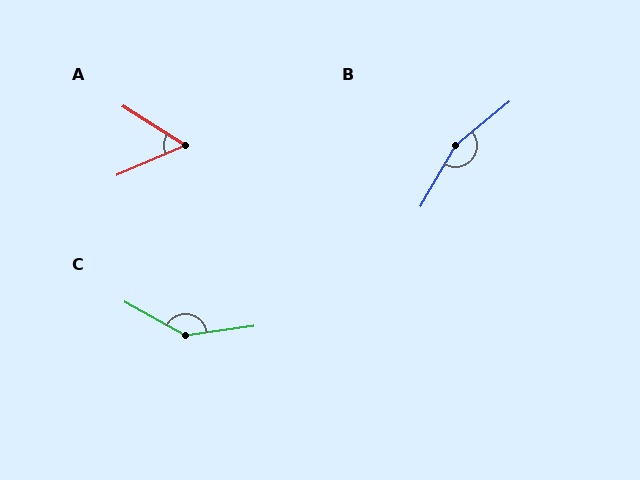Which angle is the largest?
B, at approximately 160 degrees.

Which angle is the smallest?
A, at approximately 56 degrees.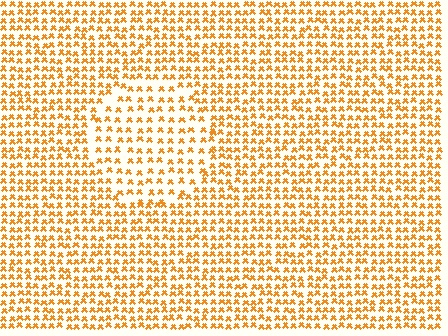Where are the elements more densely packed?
The elements are more densely packed outside the circle boundary.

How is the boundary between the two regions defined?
The boundary is defined by a change in element density (approximately 1.7x ratio). All elements are the same color, size, and shape.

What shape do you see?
I see a circle.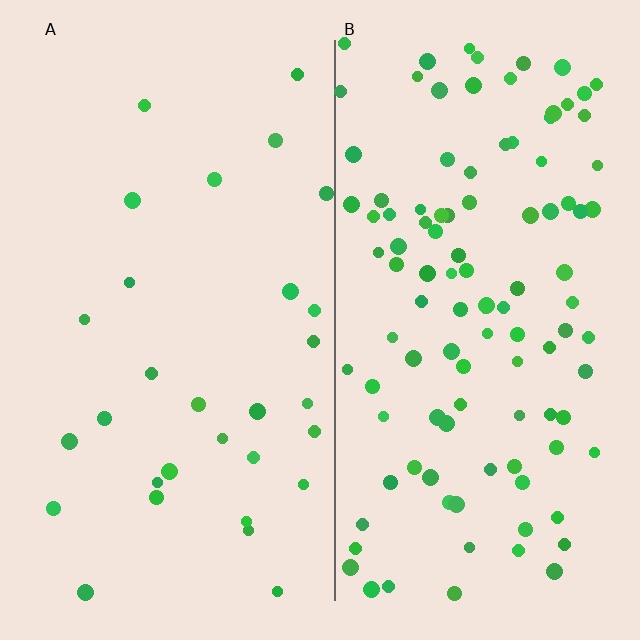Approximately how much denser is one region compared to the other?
Approximately 3.7× — region B over region A.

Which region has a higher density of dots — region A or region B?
B (the right).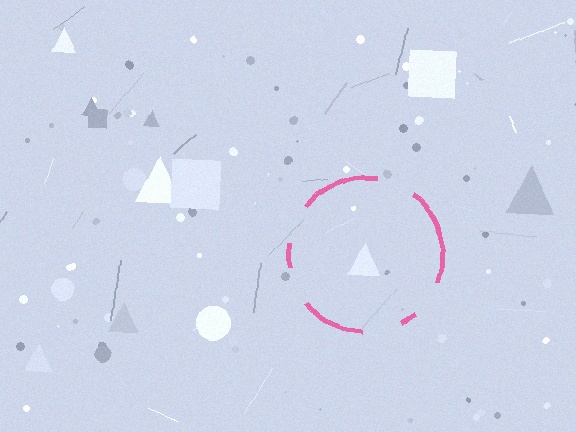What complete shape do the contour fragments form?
The contour fragments form a circle.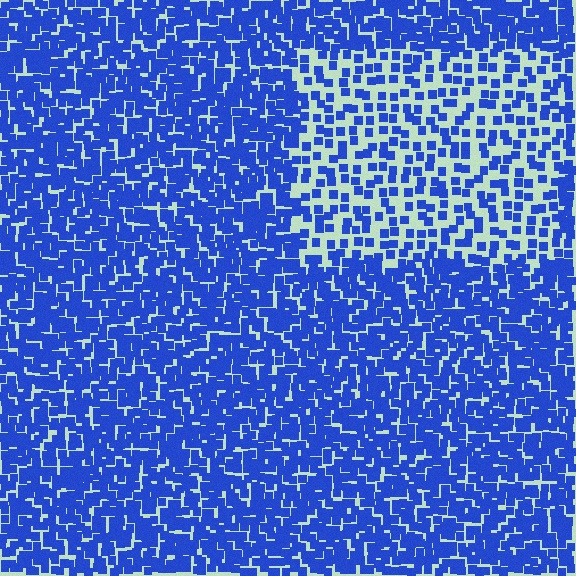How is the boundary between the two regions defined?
The boundary is defined by a change in element density (approximately 2.3x ratio). All elements are the same color, size, and shape.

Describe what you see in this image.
The image contains small blue elements arranged at two different densities. A rectangle-shaped region is visible where the elements are less densely packed than the surrounding area.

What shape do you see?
I see a rectangle.